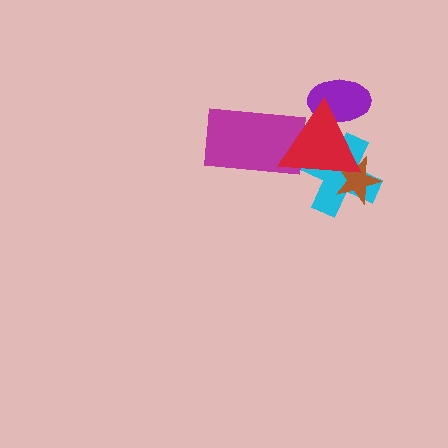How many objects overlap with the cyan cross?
2 objects overlap with the cyan cross.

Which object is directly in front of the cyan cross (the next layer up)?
The brown star is directly in front of the cyan cross.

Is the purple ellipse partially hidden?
Yes, it is partially covered by another shape.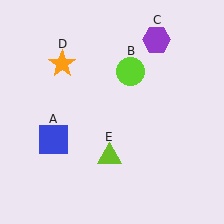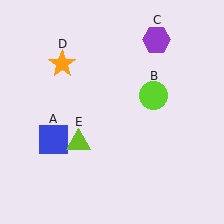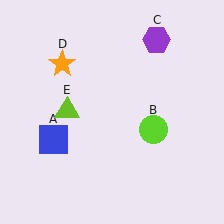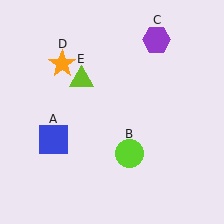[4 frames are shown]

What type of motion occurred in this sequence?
The lime circle (object B), lime triangle (object E) rotated clockwise around the center of the scene.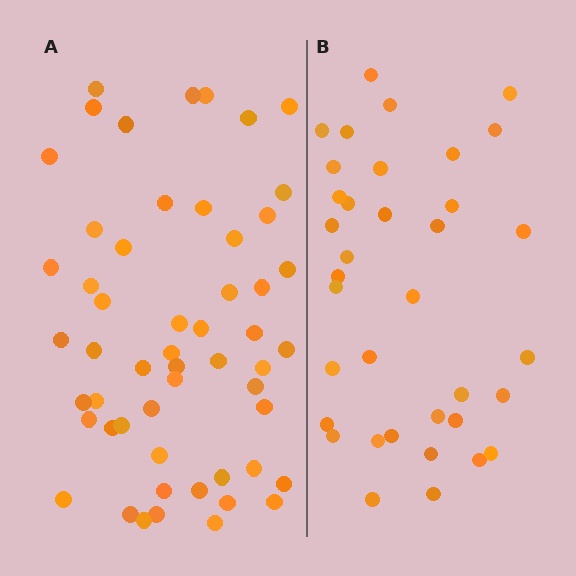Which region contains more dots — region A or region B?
Region A (the left region) has more dots.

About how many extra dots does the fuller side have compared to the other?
Region A has approximately 20 more dots than region B.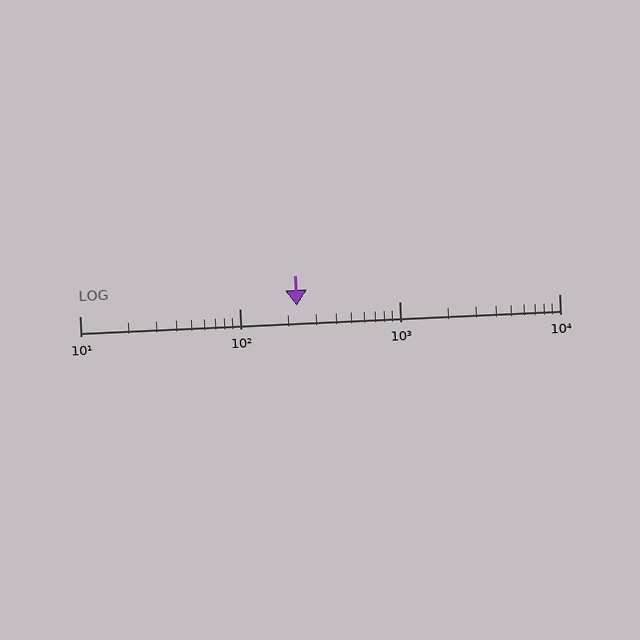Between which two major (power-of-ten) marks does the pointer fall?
The pointer is between 100 and 1000.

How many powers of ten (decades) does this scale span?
The scale spans 3 decades, from 10 to 10000.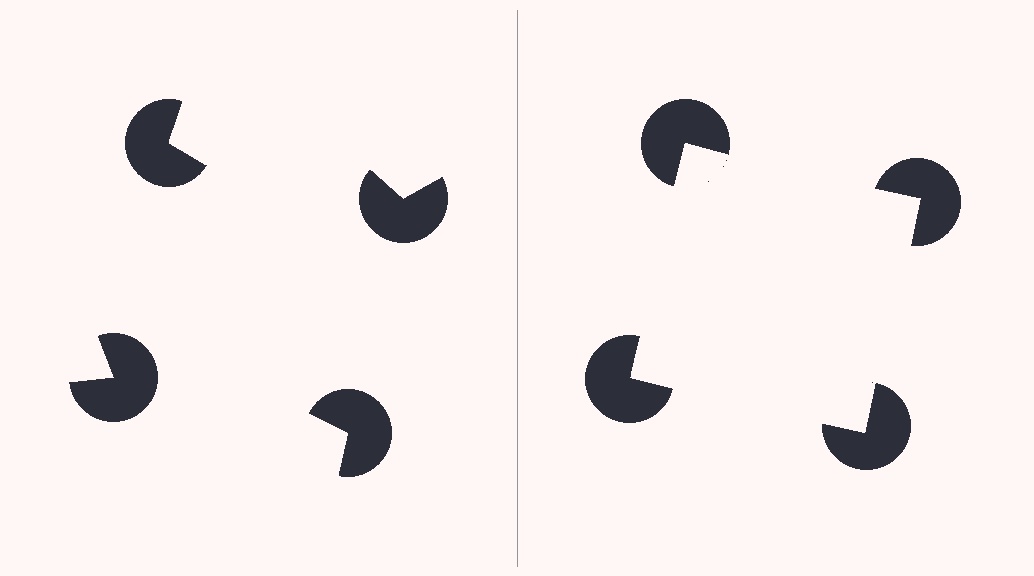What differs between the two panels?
The pac-man discs are positioned identically on both sides; only the wedge orientations differ. On the right they align to a square; on the left they are misaligned.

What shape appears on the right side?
An illusory square.